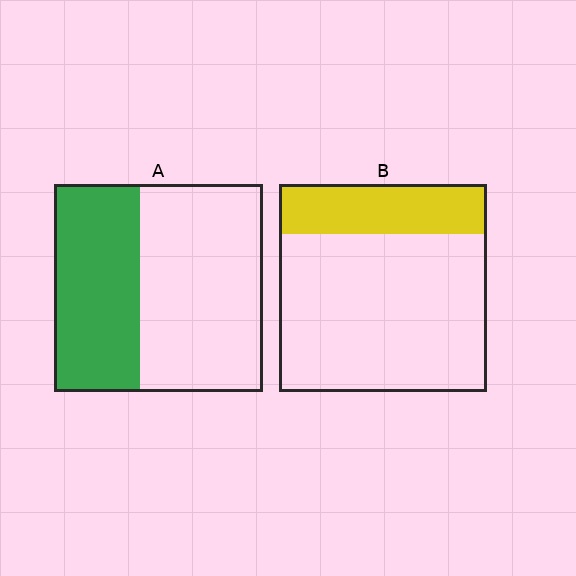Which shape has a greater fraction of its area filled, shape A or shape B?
Shape A.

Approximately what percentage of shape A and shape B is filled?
A is approximately 40% and B is approximately 25%.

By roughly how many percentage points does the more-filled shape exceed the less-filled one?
By roughly 15 percentage points (A over B).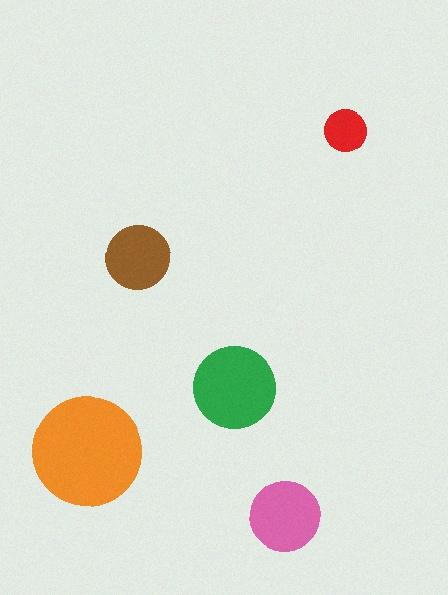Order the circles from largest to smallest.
the orange one, the green one, the pink one, the brown one, the red one.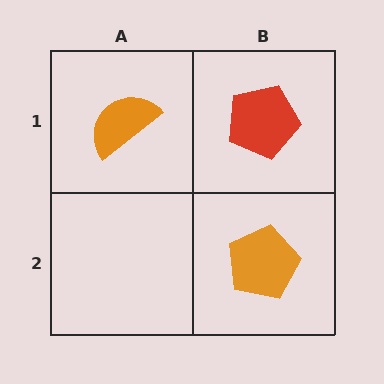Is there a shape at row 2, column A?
No, that cell is empty.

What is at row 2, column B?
An orange pentagon.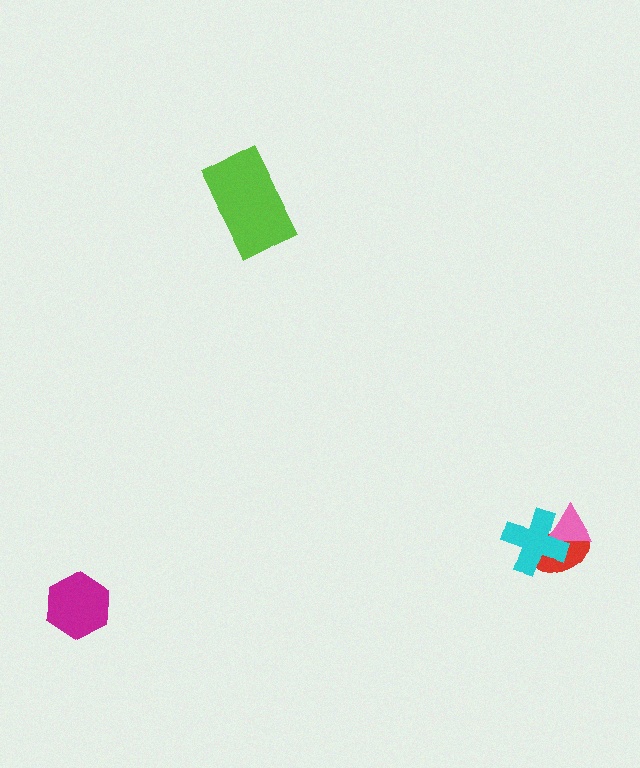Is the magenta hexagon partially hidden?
No, no other shape covers it.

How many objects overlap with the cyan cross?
2 objects overlap with the cyan cross.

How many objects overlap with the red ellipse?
2 objects overlap with the red ellipse.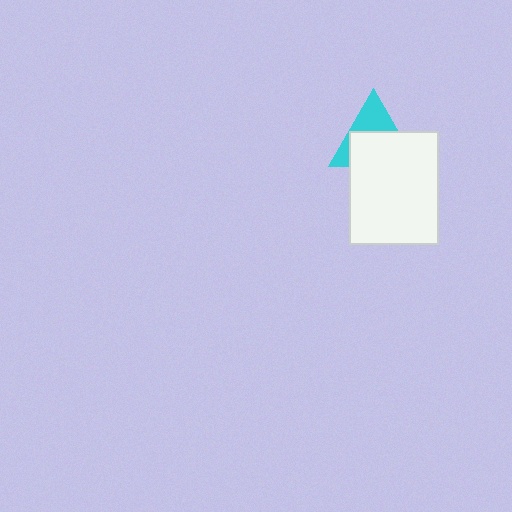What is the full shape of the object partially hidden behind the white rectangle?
The partially hidden object is a cyan triangle.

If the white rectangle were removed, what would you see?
You would see the complete cyan triangle.